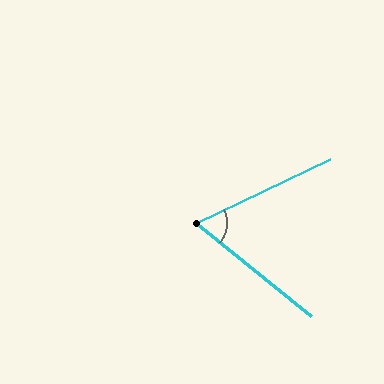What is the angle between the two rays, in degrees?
Approximately 65 degrees.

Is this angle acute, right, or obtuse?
It is acute.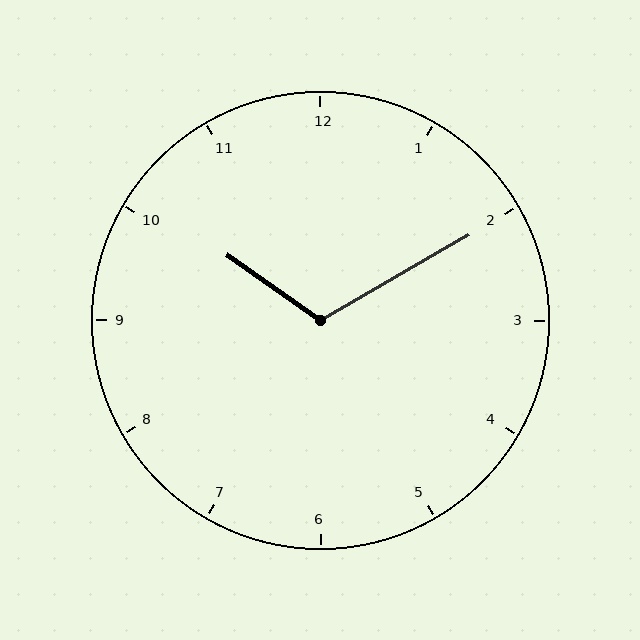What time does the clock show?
10:10.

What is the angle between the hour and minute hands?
Approximately 115 degrees.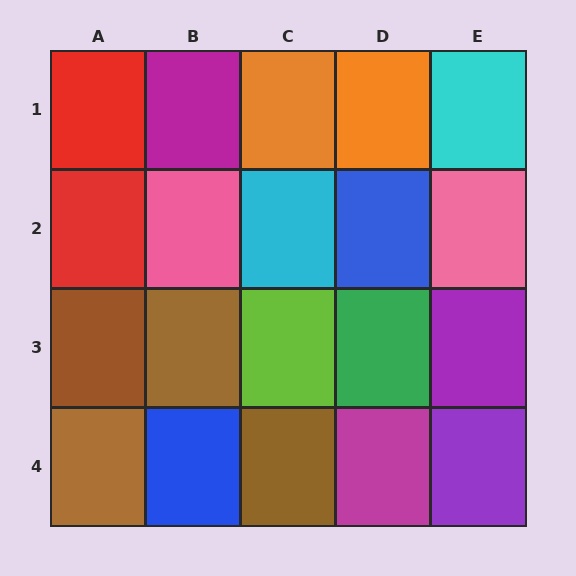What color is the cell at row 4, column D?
Magenta.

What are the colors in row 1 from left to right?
Red, magenta, orange, orange, cyan.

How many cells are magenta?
2 cells are magenta.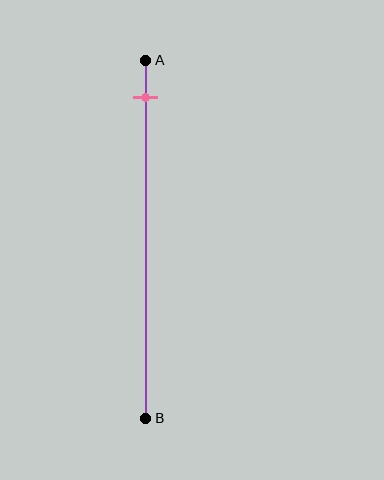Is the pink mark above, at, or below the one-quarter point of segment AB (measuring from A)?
The pink mark is above the one-quarter point of segment AB.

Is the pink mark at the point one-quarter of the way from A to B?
No, the mark is at about 10% from A, not at the 25% one-quarter point.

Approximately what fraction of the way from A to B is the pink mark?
The pink mark is approximately 10% of the way from A to B.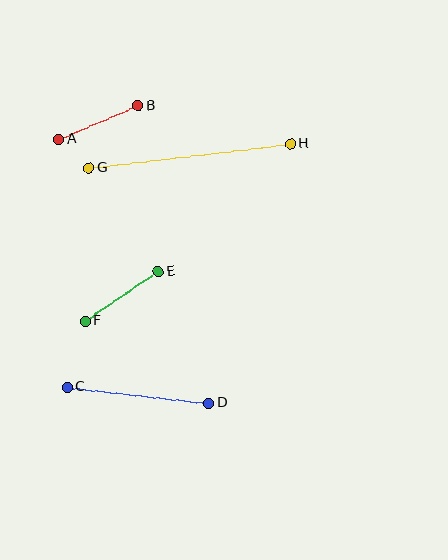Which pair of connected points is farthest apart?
Points G and H are farthest apart.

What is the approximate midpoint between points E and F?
The midpoint is at approximately (122, 296) pixels.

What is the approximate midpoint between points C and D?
The midpoint is at approximately (138, 395) pixels.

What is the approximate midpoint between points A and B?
The midpoint is at approximately (98, 123) pixels.